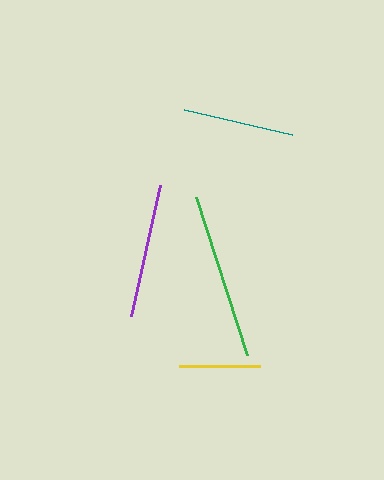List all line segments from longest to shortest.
From longest to shortest: green, purple, teal, yellow.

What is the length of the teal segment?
The teal segment is approximately 111 pixels long.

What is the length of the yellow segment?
The yellow segment is approximately 81 pixels long.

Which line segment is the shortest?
The yellow line is the shortest at approximately 81 pixels.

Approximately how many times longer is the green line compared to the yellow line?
The green line is approximately 2.1 times the length of the yellow line.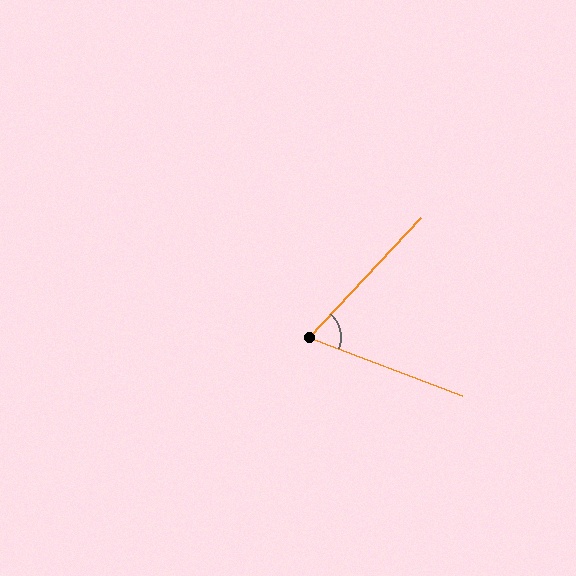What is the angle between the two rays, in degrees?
Approximately 68 degrees.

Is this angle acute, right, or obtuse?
It is acute.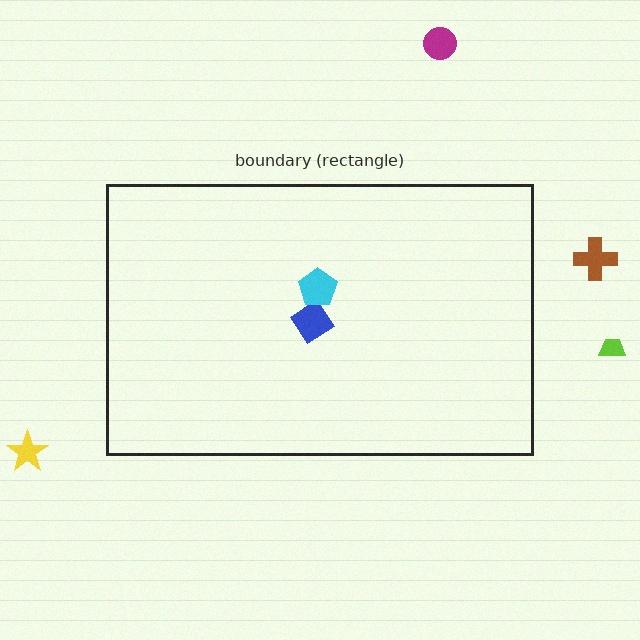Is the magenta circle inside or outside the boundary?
Outside.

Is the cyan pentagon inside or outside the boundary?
Inside.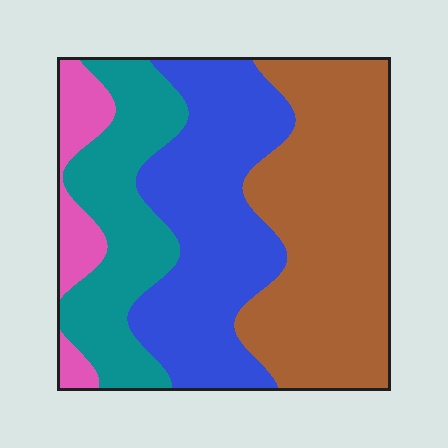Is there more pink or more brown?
Brown.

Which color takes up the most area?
Brown, at roughly 40%.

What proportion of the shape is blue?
Blue covers about 30% of the shape.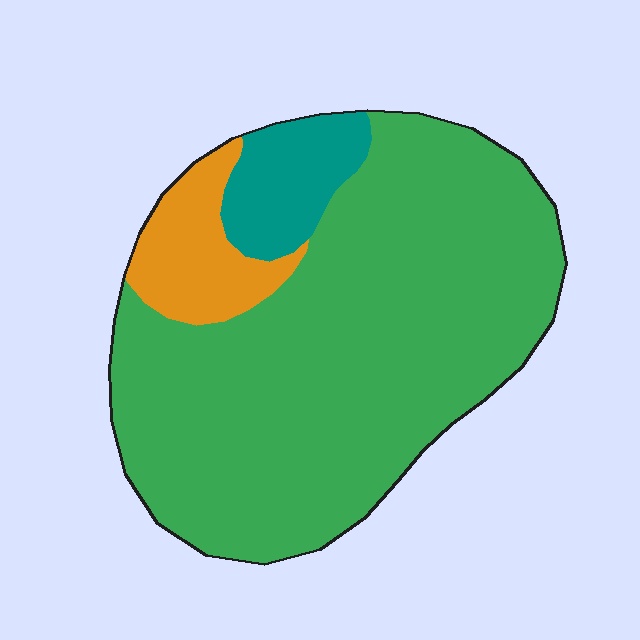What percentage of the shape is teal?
Teal covers 10% of the shape.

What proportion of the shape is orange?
Orange covers roughly 10% of the shape.